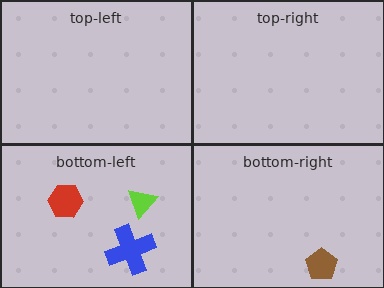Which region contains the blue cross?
The bottom-left region.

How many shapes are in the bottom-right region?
1.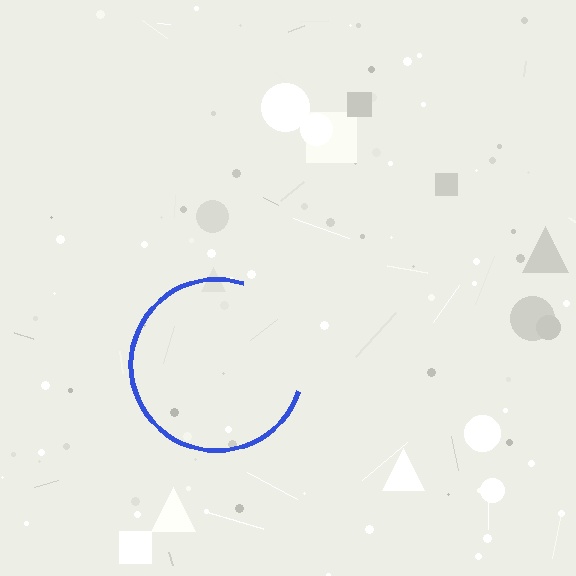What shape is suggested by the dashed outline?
The dashed outline suggests a circle.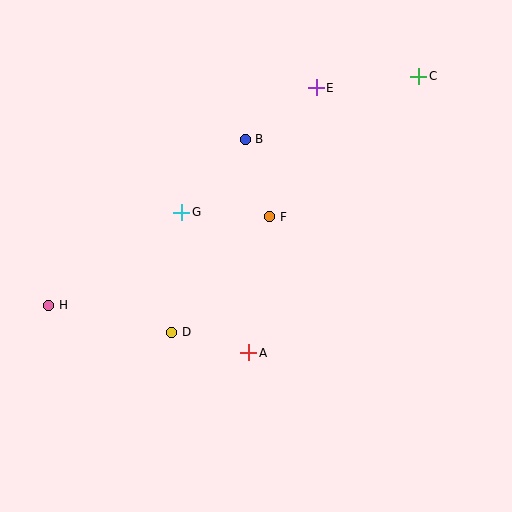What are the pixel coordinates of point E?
Point E is at (316, 88).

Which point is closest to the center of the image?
Point F at (270, 217) is closest to the center.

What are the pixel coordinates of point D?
Point D is at (172, 332).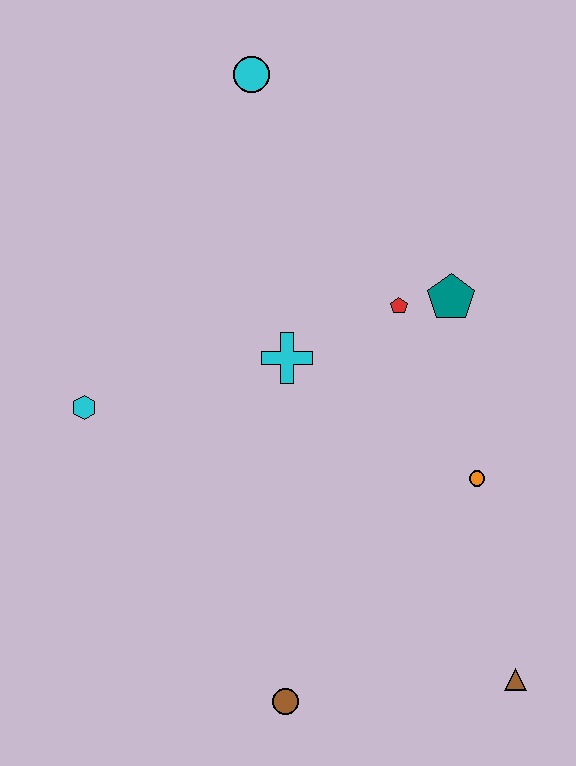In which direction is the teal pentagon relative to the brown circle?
The teal pentagon is above the brown circle.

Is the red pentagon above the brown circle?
Yes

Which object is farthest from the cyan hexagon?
The brown triangle is farthest from the cyan hexagon.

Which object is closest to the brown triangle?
The orange circle is closest to the brown triangle.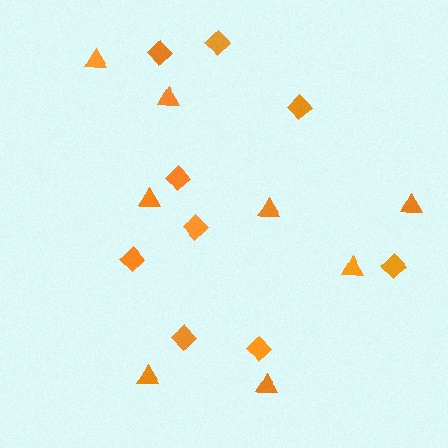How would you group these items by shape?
There are 2 groups: one group of triangles (8) and one group of diamonds (9).